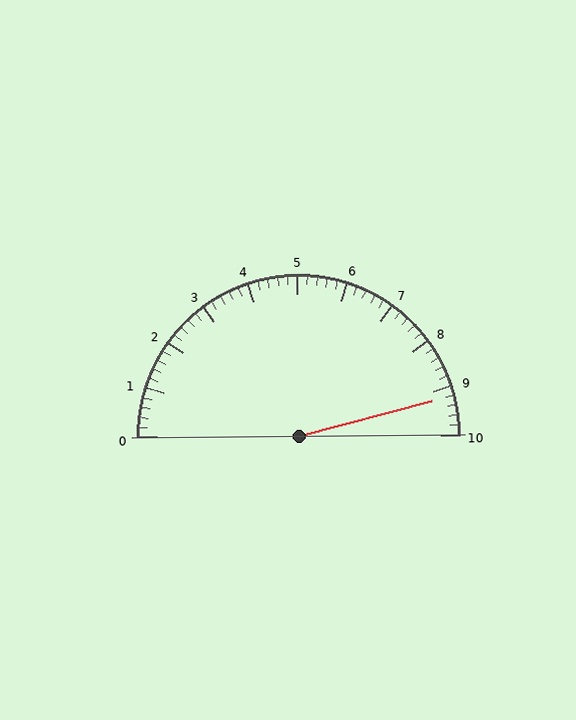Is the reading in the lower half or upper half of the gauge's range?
The reading is in the upper half of the range (0 to 10).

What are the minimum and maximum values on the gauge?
The gauge ranges from 0 to 10.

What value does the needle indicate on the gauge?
The needle indicates approximately 9.2.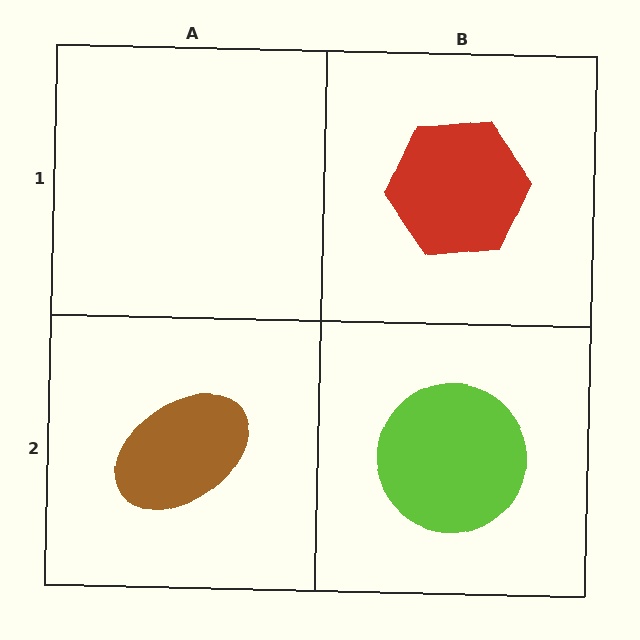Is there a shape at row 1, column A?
No, that cell is empty.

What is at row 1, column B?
A red hexagon.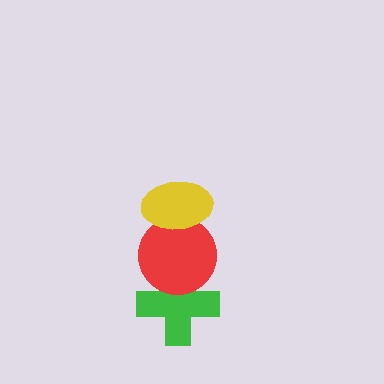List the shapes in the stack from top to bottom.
From top to bottom: the yellow ellipse, the red circle, the green cross.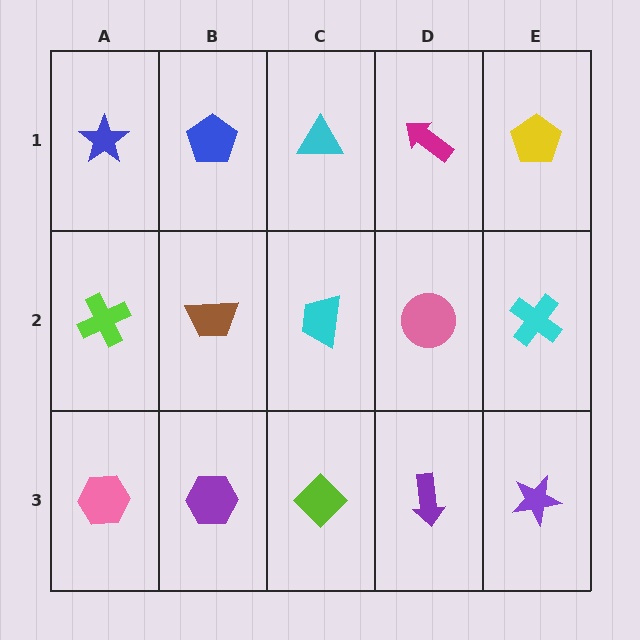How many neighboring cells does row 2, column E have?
3.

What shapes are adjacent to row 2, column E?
A yellow pentagon (row 1, column E), a purple star (row 3, column E), a pink circle (row 2, column D).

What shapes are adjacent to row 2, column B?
A blue pentagon (row 1, column B), a purple hexagon (row 3, column B), a lime cross (row 2, column A), a cyan trapezoid (row 2, column C).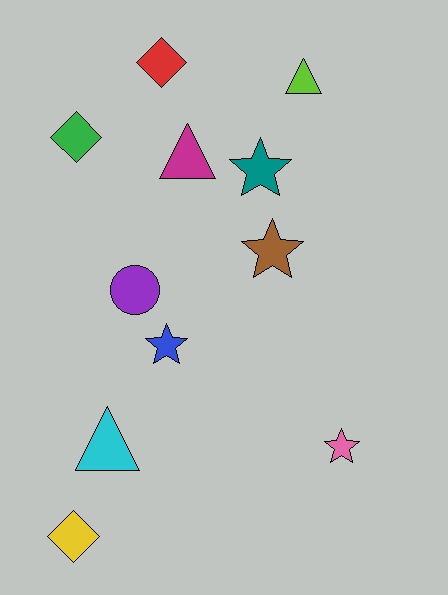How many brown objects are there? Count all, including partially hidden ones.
There is 1 brown object.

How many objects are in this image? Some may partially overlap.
There are 11 objects.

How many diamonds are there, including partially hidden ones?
There are 3 diamonds.